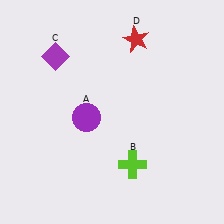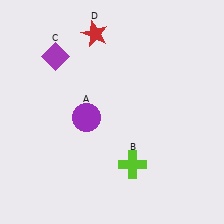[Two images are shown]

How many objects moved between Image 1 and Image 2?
1 object moved between the two images.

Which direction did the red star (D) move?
The red star (D) moved left.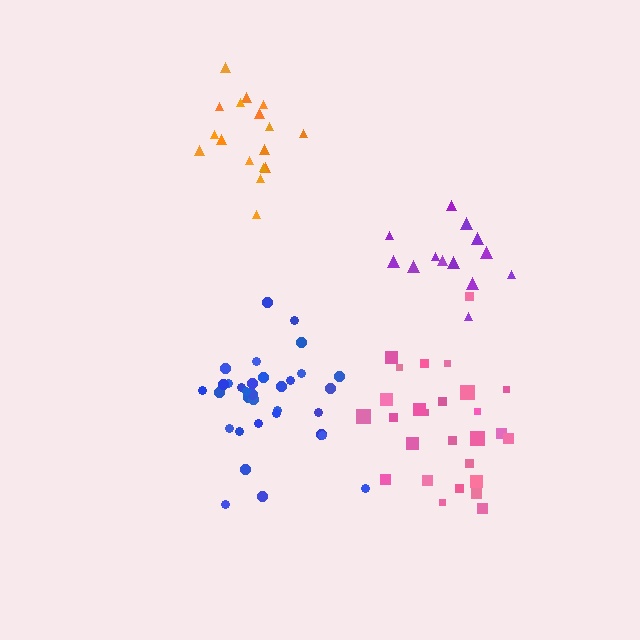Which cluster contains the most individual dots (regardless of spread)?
Blue (33).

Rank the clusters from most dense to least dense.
blue, pink, orange, purple.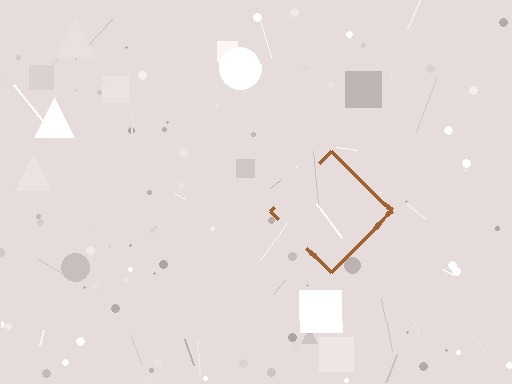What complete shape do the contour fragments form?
The contour fragments form a diamond.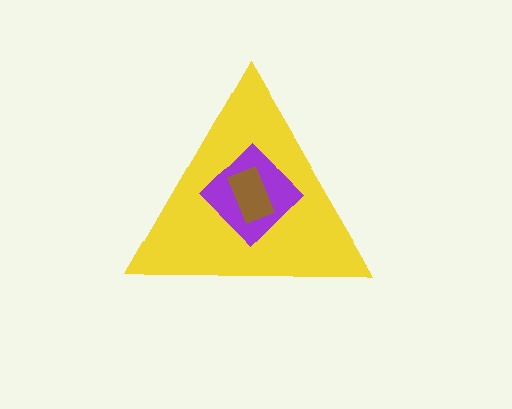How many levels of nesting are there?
3.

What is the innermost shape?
The brown rectangle.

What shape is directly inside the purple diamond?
The brown rectangle.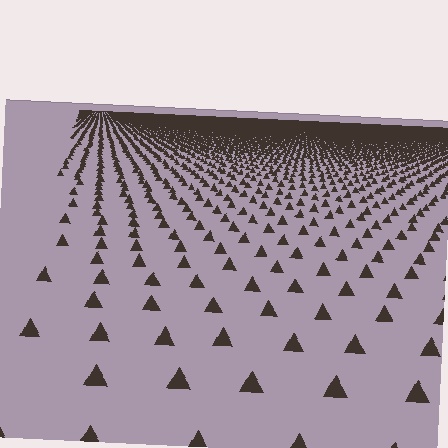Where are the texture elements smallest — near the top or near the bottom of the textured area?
Near the top.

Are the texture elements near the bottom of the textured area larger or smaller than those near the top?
Larger. Near the bottom, elements are closer to the viewer and appear at a bigger on-screen size.